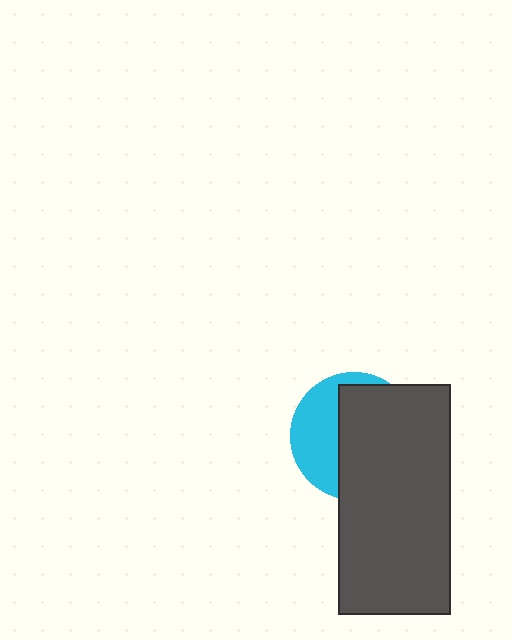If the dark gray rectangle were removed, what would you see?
You would see the complete cyan circle.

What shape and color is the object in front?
The object in front is a dark gray rectangle.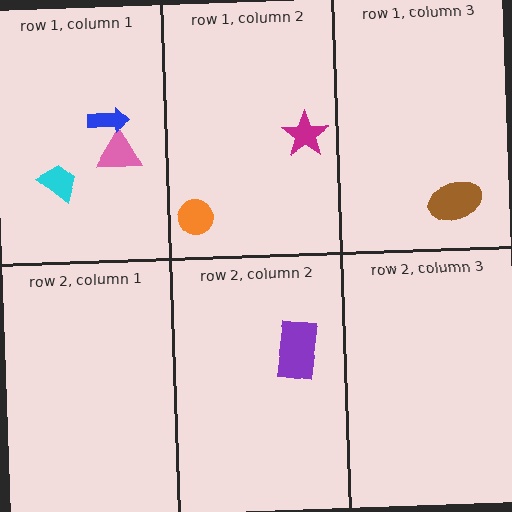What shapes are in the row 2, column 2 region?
The purple rectangle.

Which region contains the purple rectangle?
The row 2, column 2 region.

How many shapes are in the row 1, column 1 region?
3.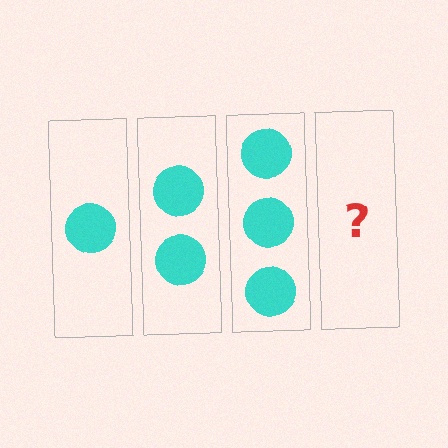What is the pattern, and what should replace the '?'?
The pattern is that each step adds one more circle. The '?' should be 4 circles.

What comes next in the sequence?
The next element should be 4 circles.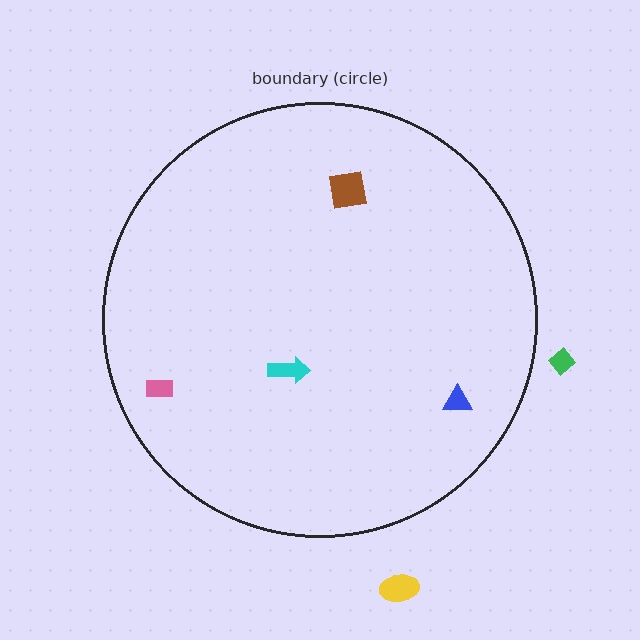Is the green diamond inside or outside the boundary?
Outside.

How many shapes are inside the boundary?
4 inside, 2 outside.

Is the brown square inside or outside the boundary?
Inside.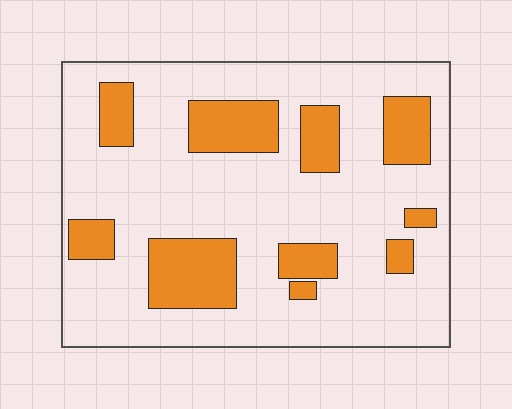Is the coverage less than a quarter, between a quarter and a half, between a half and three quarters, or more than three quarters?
Less than a quarter.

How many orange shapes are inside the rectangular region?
10.